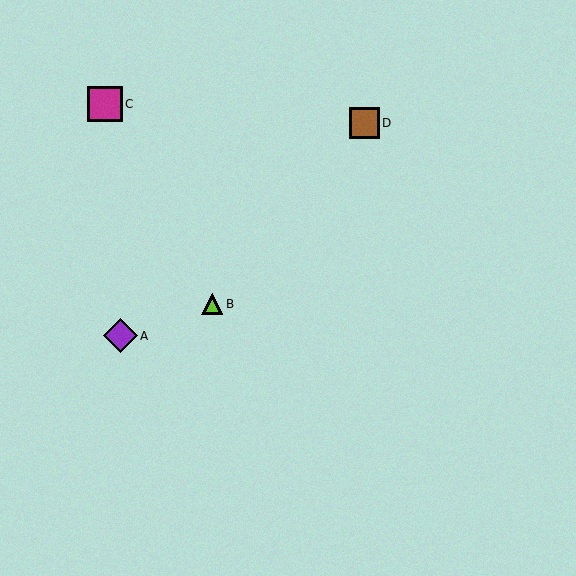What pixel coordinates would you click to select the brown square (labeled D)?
Click at (364, 123) to select the brown square D.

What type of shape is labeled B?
Shape B is a lime triangle.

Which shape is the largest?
The magenta square (labeled C) is the largest.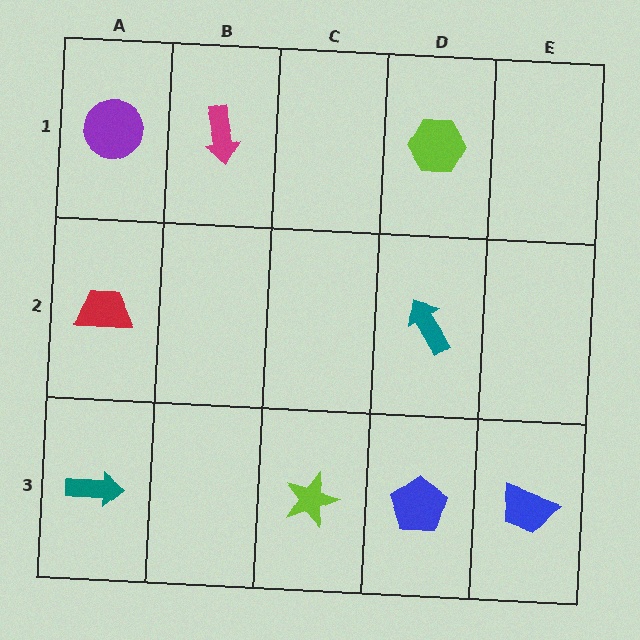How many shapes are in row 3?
4 shapes.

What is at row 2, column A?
A red trapezoid.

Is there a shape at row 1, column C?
No, that cell is empty.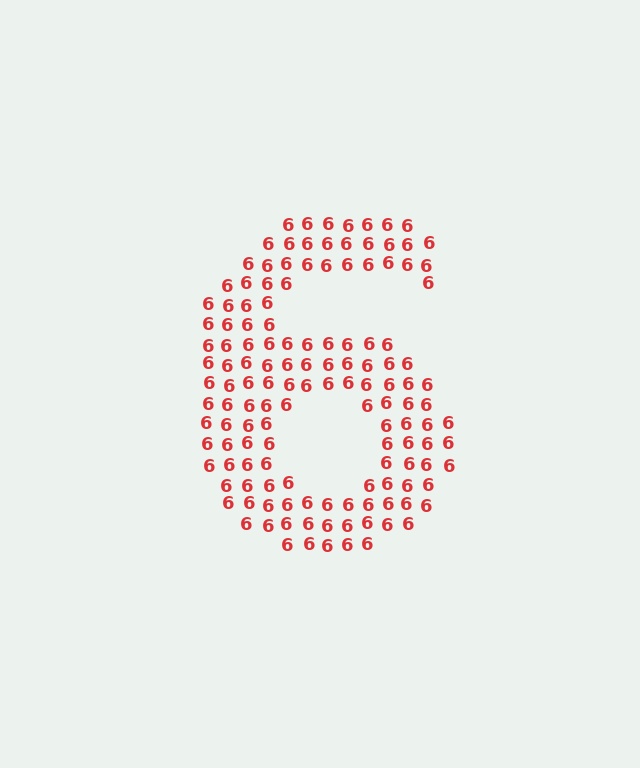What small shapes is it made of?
It is made of small digit 6's.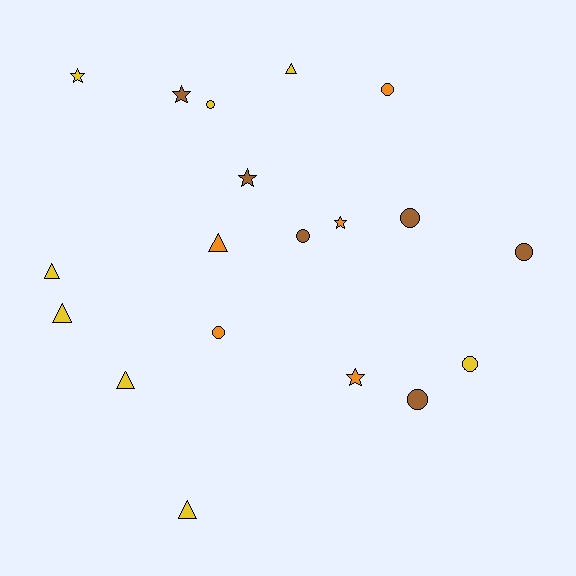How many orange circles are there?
There are 2 orange circles.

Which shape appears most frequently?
Circle, with 8 objects.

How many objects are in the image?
There are 19 objects.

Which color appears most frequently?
Yellow, with 8 objects.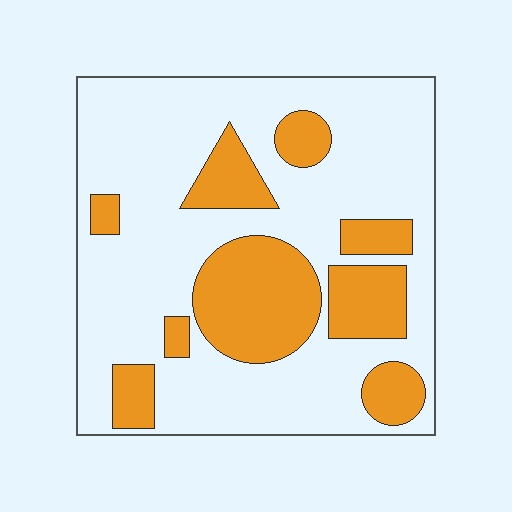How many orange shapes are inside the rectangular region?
9.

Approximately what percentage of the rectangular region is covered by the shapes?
Approximately 30%.